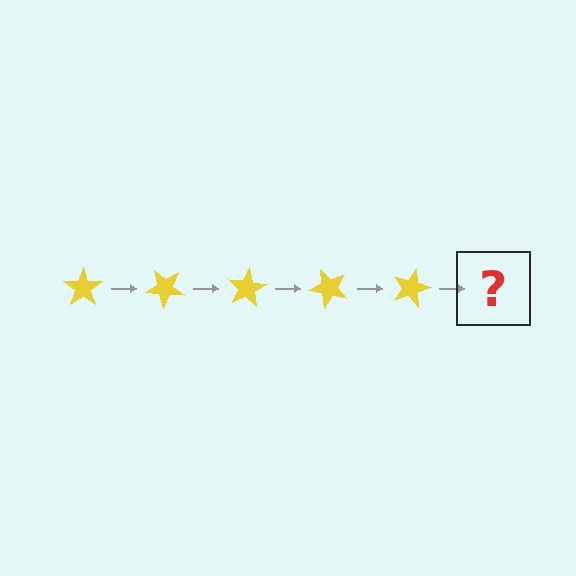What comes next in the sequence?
The next element should be a yellow star rotated 200 degrees.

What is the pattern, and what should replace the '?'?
The pattern is that the star rotates 40 degrees each step. The '?' should be a yellow star rotated 200 degrees.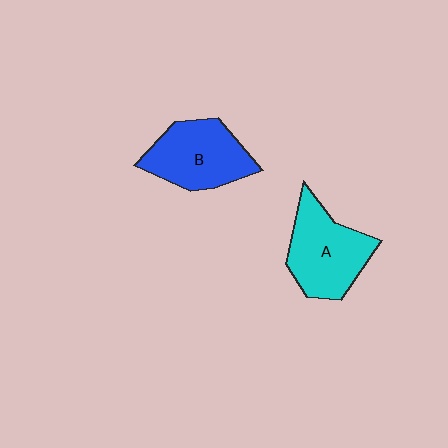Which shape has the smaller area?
Shape B (blue).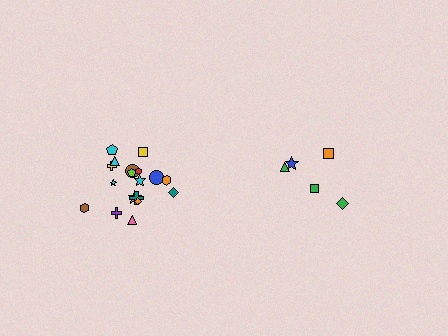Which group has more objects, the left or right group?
The left group.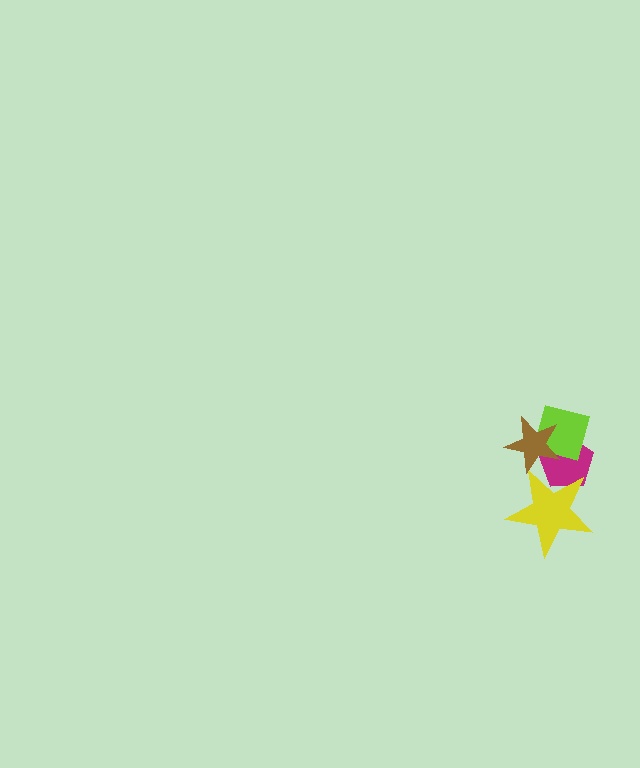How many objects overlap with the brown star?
3 objects overlap with the brown star.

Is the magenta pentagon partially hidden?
Yes, it is partially covered by another shape.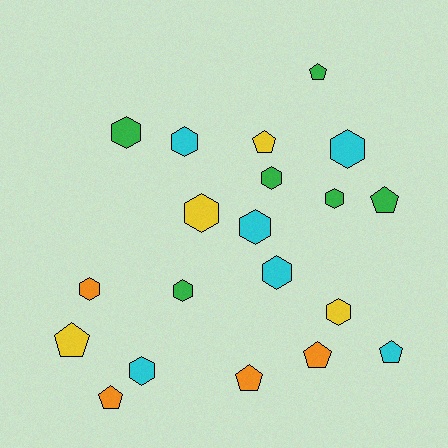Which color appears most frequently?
Green, with 6 objects.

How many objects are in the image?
There are 20 objects.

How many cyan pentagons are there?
There is 1 cyan pentagon.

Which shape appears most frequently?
Hexagon, with 12 objects.